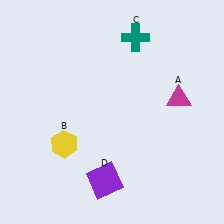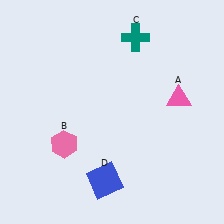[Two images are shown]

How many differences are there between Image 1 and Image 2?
There are 3 differences between the two images.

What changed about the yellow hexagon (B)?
In Image 1, B is yellow. In Image 2, it changed to pink.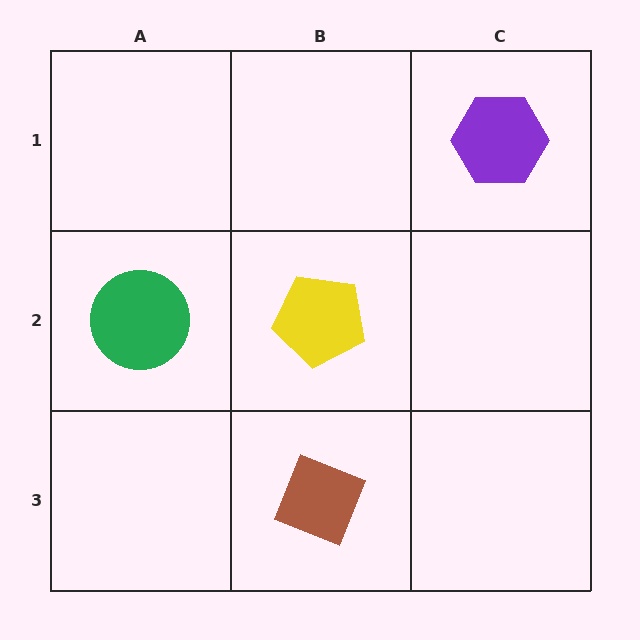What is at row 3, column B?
A brown diamond.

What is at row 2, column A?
A green circle.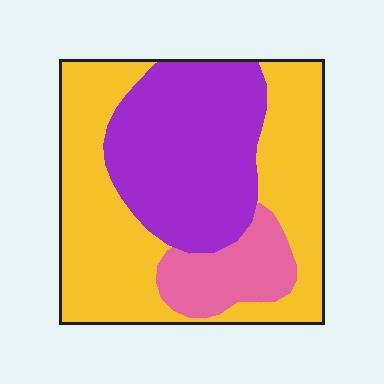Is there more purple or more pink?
Purple.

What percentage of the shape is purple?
Purple takes up between a quarter and a half of the shape.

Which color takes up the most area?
Yellow, at roughly 50%.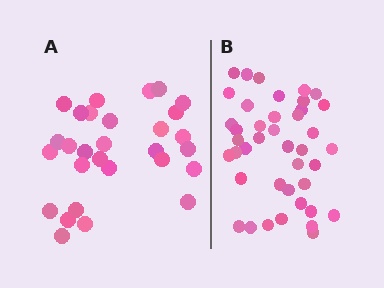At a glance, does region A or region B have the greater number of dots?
Region B (the right region) has more dots.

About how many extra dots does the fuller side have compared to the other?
Region B has roughly 12 or so more dots than region A.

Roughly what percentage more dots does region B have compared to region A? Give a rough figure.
About 40% more.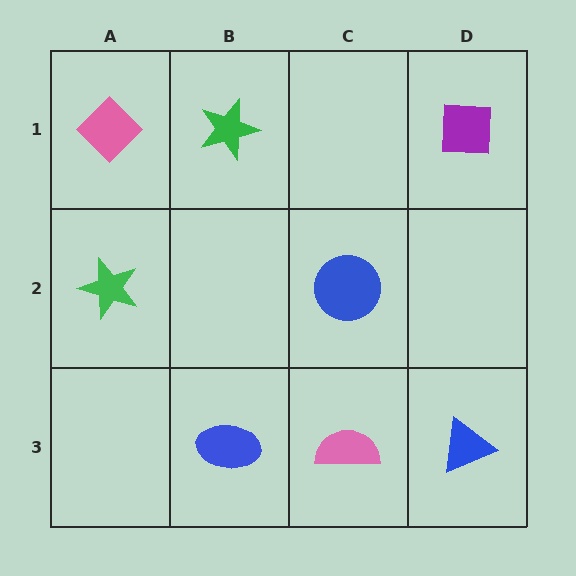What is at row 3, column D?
A blue triangle.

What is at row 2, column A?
A green star.